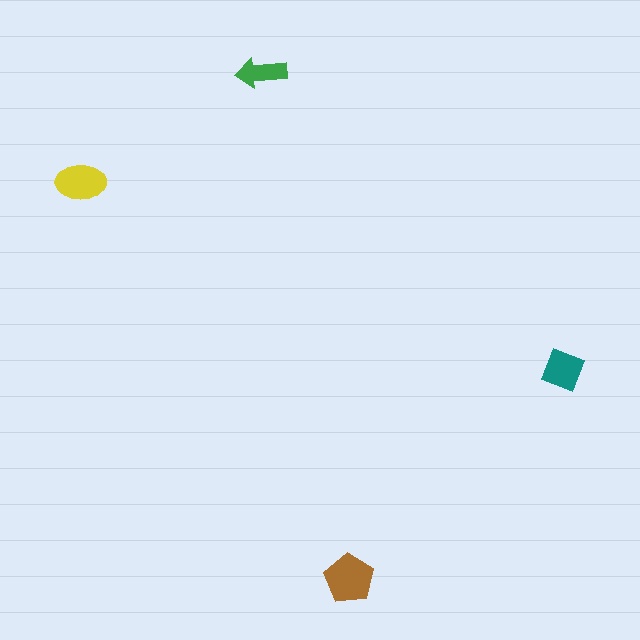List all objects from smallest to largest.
The green arrow, the teal diamond, the yellow ellipse, the brown pentagon.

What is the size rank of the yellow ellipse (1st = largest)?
2nd.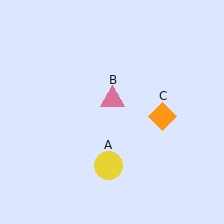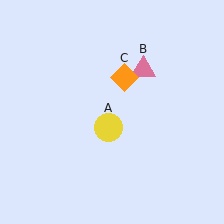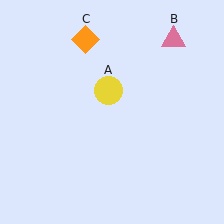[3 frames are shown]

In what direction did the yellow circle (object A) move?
The yellow circle (object A) moved up.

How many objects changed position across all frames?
3 objects changed position: yellow circle (object A), pink triangle (object B), orange diamond (object C).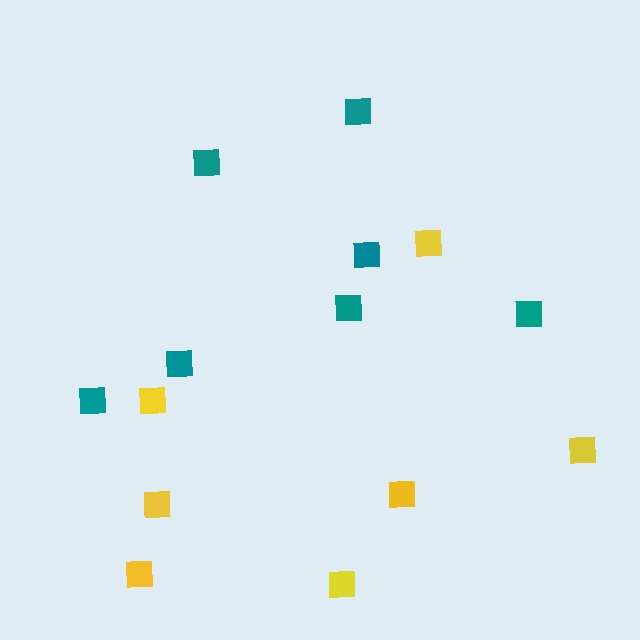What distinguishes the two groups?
There are 2 groups: one group of teal squares (7) and one group of yellow squares (7).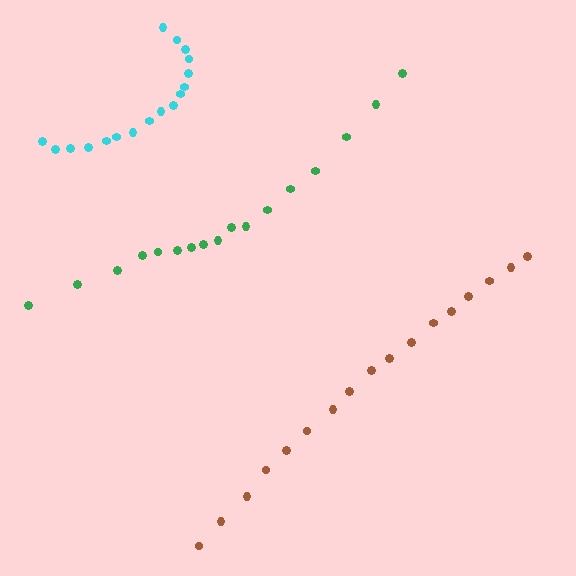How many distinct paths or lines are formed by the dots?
There are 3 distinct paths.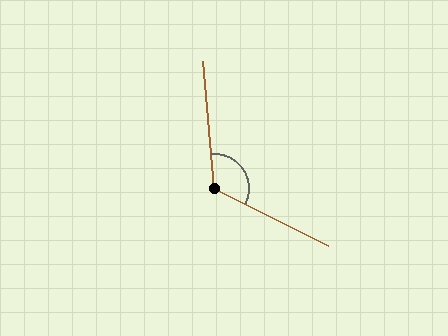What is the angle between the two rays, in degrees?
Approximately 122 degrees.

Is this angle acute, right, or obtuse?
It is obtuse.